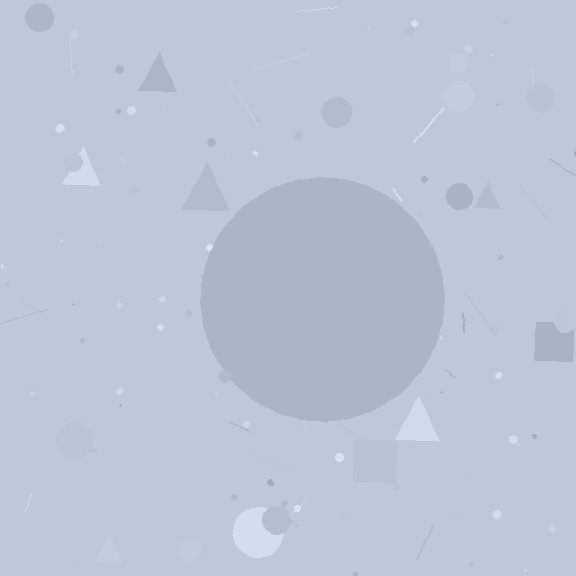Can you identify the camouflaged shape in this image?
The camouflaged shape is a circle.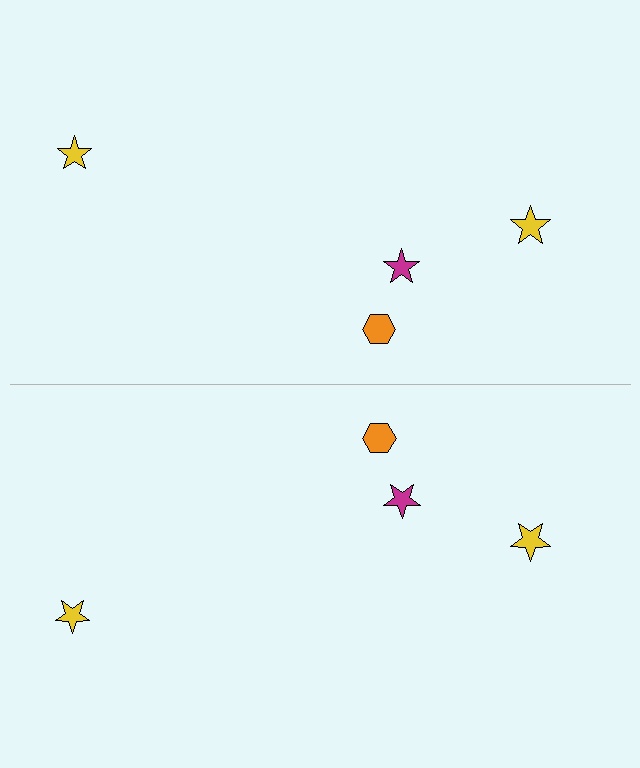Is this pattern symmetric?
Yes, this pattern has bilateral (reflection) symmetry.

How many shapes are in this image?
There are 8 shapes in this image.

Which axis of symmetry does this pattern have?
The pattern has a horizontal axis of symmetry running through the center of the image.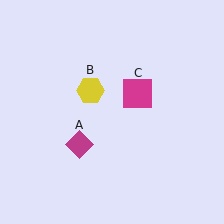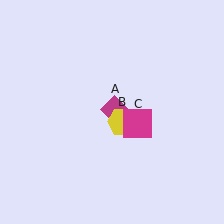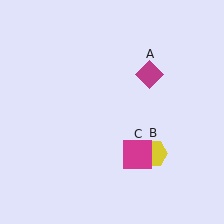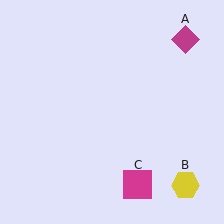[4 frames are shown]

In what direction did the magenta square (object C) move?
The magenta square (object C) moved down.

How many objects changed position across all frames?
3 objects changed position: magenta diamond (object A), yellow hexagon (object B), magenta square (object C).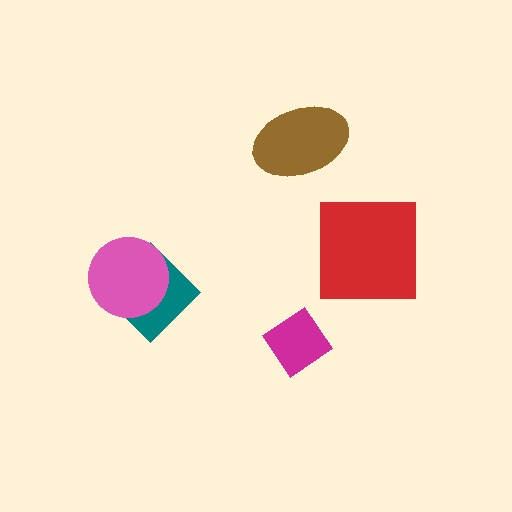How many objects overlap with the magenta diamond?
0 objects overlap with the magenta diamond.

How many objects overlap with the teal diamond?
1 object overlaps with the teal diamond.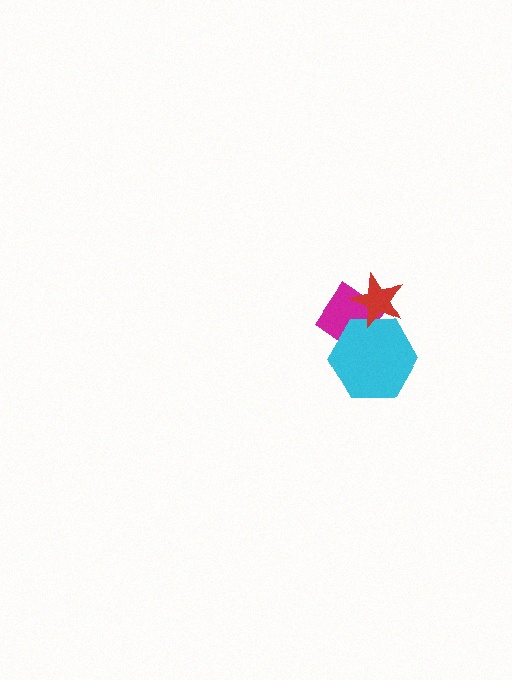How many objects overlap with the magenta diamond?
2 objects overlap with the magenta diamond.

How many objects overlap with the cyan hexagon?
2 objects overlap with the cyan hexagon.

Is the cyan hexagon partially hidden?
Yes, it is partially covered by another shape.